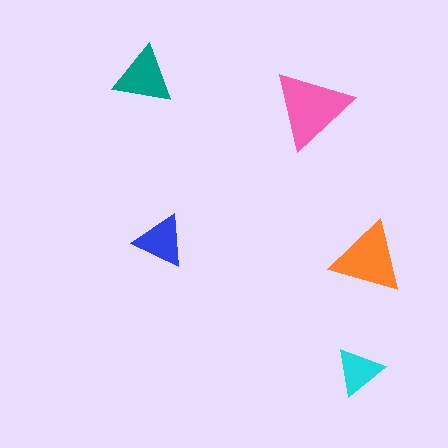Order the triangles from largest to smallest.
the pink one, the orange one, the teal one, the blue one, the cyan one.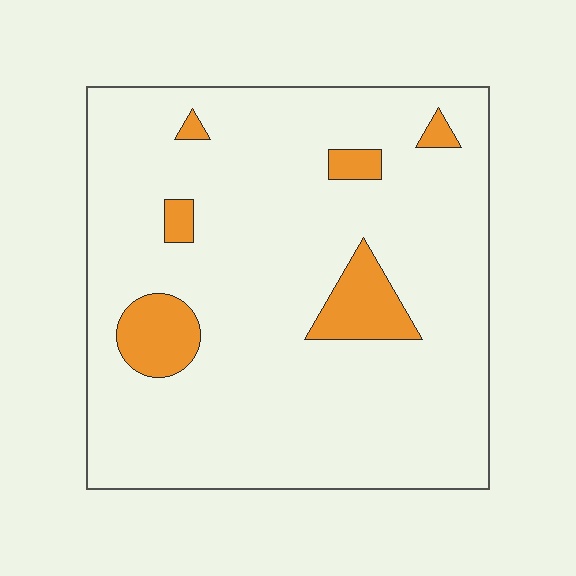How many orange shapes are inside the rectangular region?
6.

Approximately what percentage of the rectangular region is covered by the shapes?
Approximately 10%.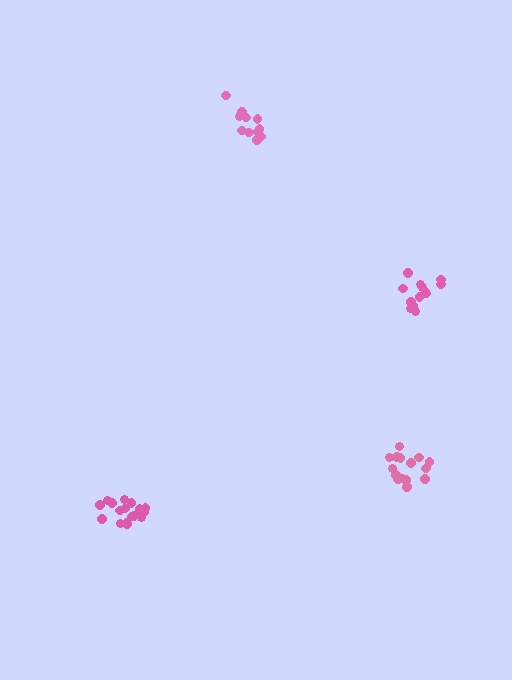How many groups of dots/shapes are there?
There are 4 groups.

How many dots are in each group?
Group 1: 17 dots, Group 2: 12 dots, Group 3: 13 dots, Group 4: 16 dots (58 total).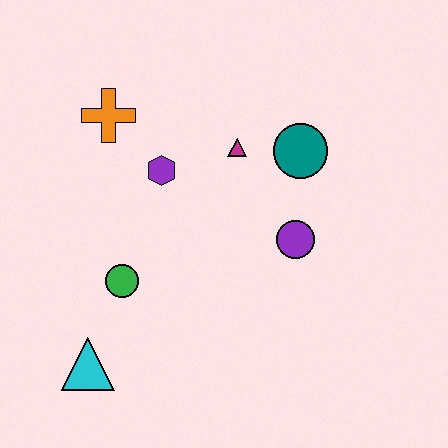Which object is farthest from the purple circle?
The cyan triangle is farthest from the purple circle.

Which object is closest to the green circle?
The cyan triangle is closest to the green circle.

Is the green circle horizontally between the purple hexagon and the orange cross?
Yes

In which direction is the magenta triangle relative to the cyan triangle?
The magenta triangle is above the cyan triangle.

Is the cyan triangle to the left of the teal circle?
Yes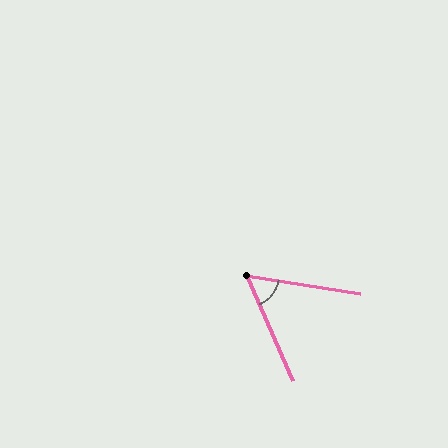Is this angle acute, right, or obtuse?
It is acute.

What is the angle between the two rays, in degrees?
Approximately 57 degrees.